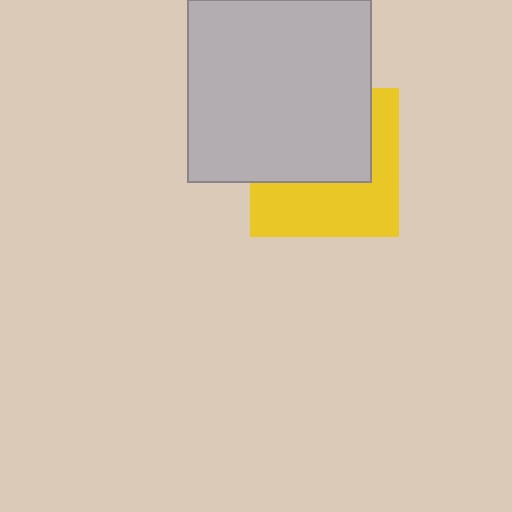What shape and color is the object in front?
The object in front is a light gray square.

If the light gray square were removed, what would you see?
You would see the complete yellow square.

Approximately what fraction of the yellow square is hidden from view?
Roughly 52% of the yellow square is hidden behind the light gray square.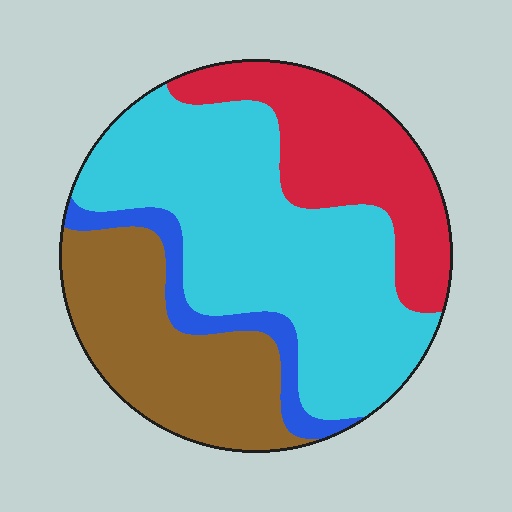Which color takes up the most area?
Cyan, at roughly 45%.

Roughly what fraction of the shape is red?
Red takes up less than a quarter of the shape.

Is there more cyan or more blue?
Cyan.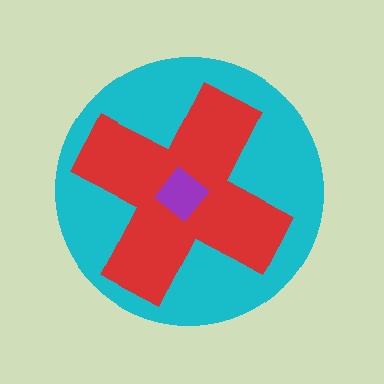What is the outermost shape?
The cyan circle.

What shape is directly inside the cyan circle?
The red cross.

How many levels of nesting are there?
3.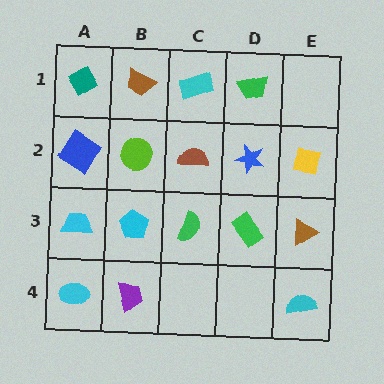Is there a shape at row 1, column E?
No, that cell is empty.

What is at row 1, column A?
A teal diamond.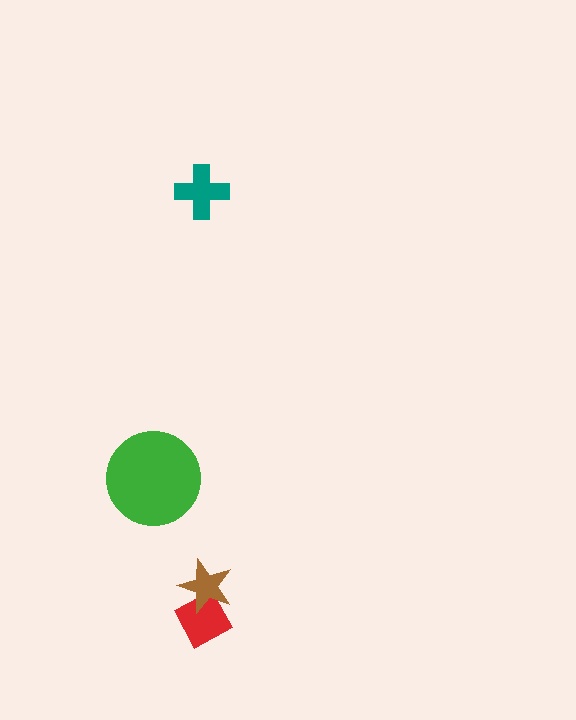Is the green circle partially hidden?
No, no other shape covers it.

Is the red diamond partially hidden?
Yes, it is partially covered by another shape.